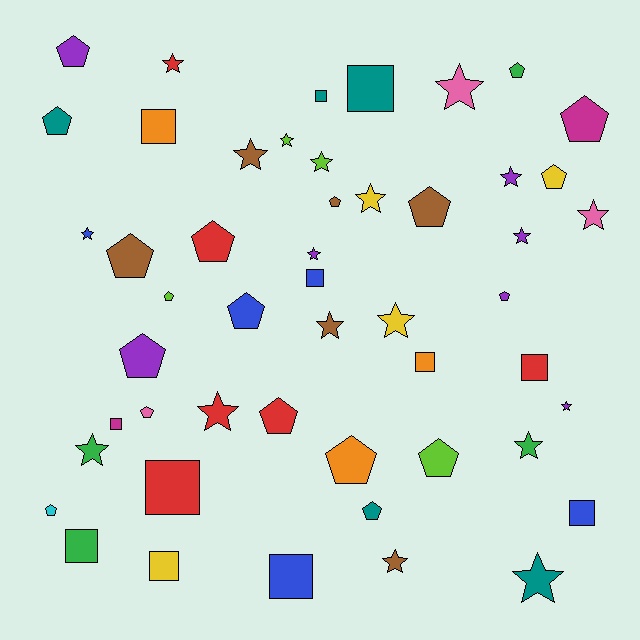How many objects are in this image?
There are 50 objects.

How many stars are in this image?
There are 19 stars.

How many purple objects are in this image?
There are 7 purple objects.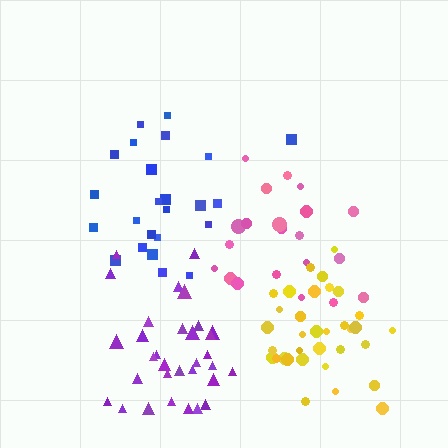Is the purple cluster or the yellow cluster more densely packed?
Purple.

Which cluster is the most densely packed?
Purple.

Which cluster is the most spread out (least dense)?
Blue.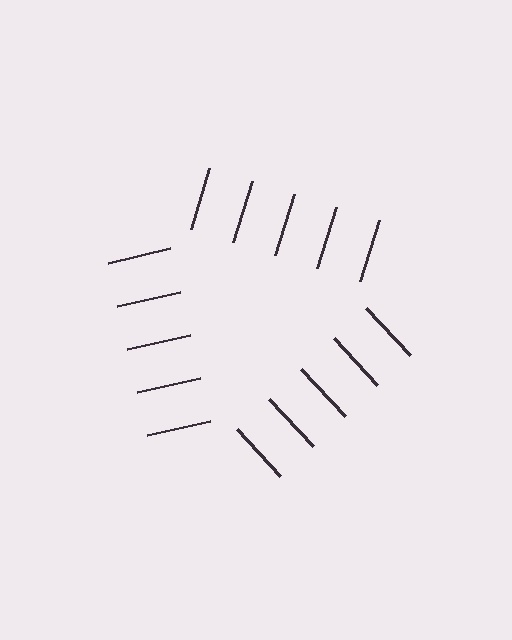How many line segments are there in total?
15 — 5 along each of the 3 edges.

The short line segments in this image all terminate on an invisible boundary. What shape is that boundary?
An illusory triangle — the line segments terminate on its edges but no continuous stroke is drawn.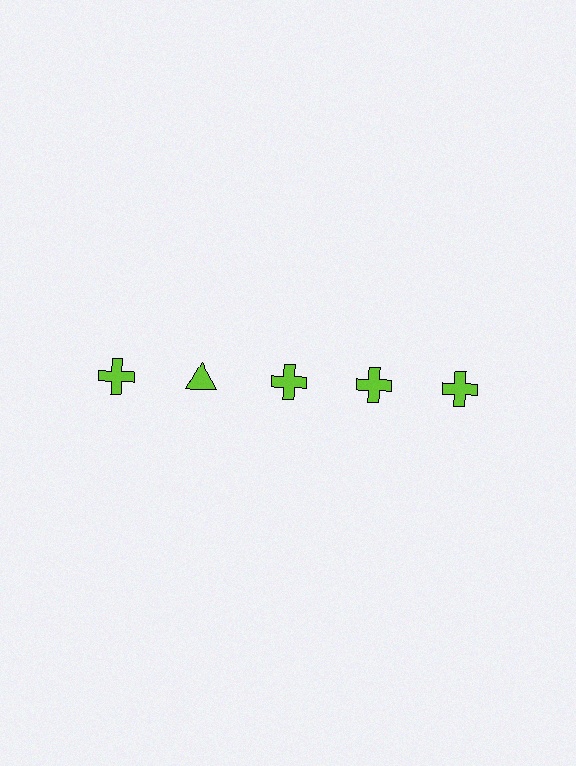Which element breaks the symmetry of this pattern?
The lime triangle in the top row, second from left column breaks the symmetry. All other shapes are lime crosses.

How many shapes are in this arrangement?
There are 5 shapes arranged in a grid pattern.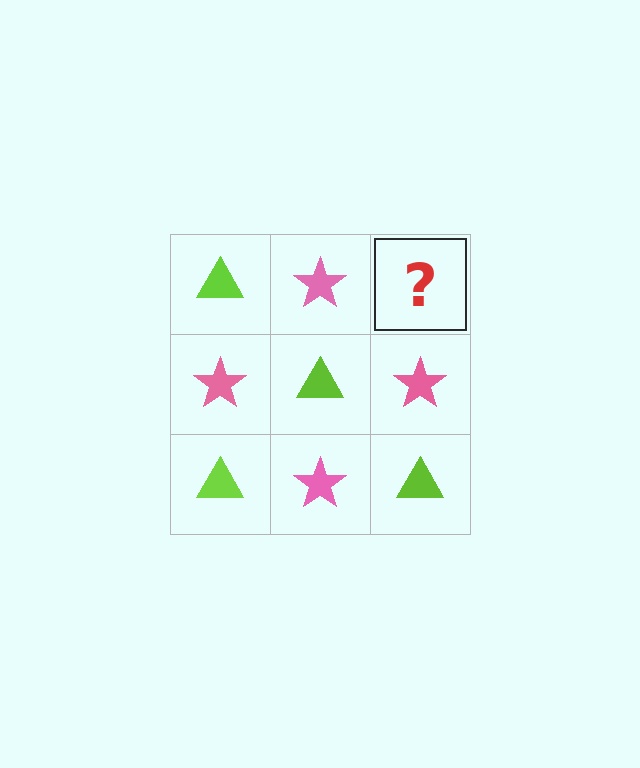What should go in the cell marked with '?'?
The missing cell should contain a lime triangle.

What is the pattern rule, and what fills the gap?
The rule is that it alternates lime triangle and pink star in a checkerboard pattern. The gap should be filled with a lime triangle.